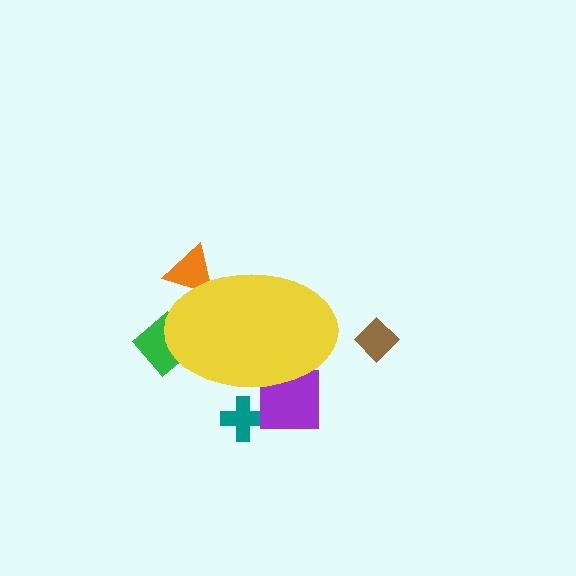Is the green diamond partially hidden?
Yes, the green diamond is partially hidden behind the yellow ellipse.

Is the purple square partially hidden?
Yes, the purple square is partially hidden behind the yellow ellipse.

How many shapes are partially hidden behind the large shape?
4 shapes are partially hidden.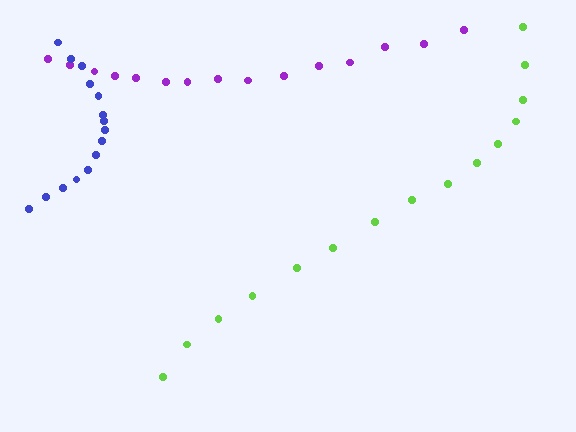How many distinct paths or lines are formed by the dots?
There are 3 distinct paths.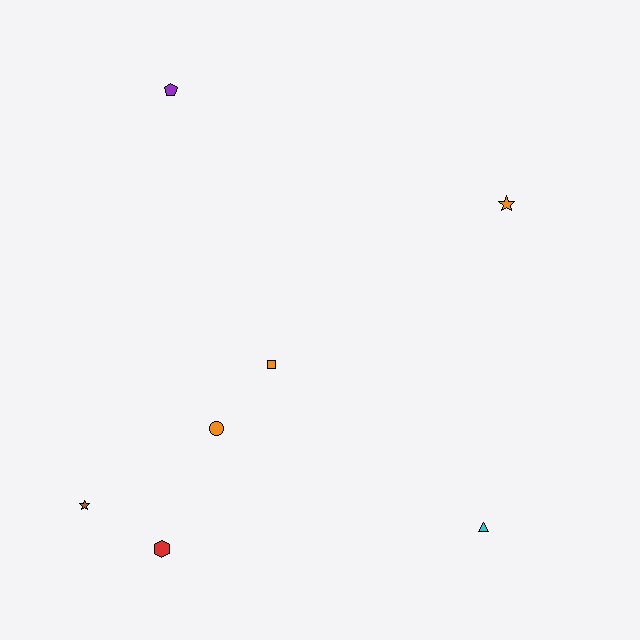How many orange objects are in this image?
There are 3 orange objects.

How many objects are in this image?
There are 7 objects.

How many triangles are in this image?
There is 1 triangle.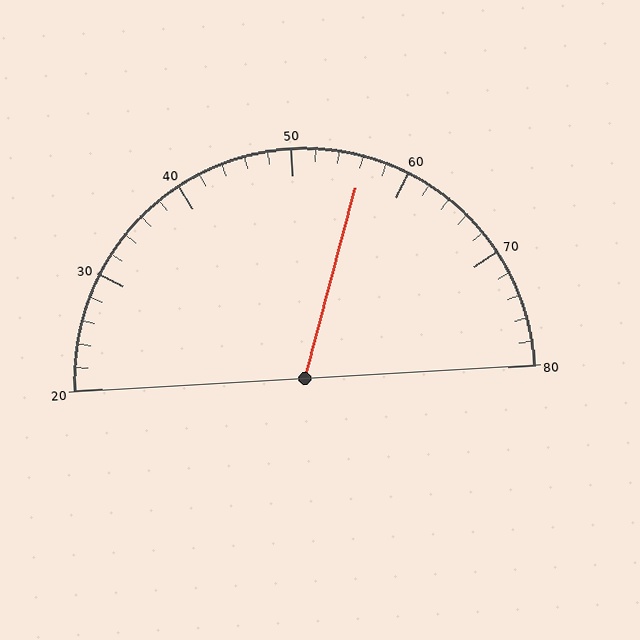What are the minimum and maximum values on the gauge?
The gauge ranges from 20 to 80.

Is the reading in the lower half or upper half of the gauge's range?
The reading is in the upper half of the range (20 to 80).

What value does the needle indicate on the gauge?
The needle indicates approximately 56.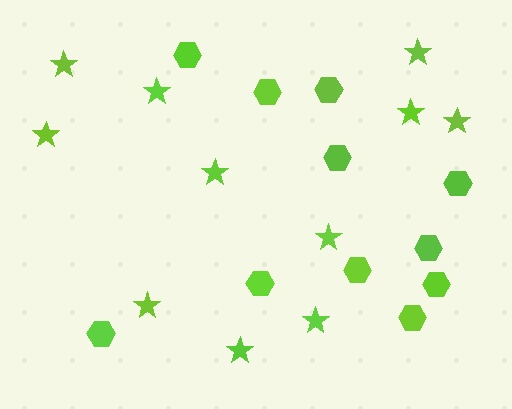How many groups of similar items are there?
There are 2 groups: one group of stars (11) and one group of hexagons (11).